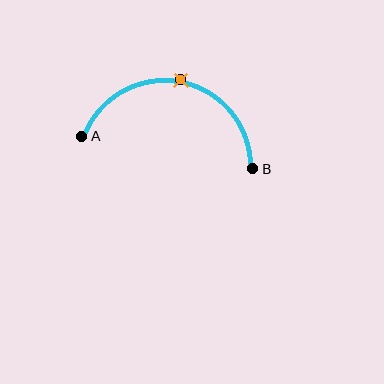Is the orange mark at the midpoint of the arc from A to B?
Yes. The orange mark lies on the arc at equal arc-length from both A and B — it is the arc midpoint.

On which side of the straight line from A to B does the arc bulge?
The arc bulges above the straight line connecting A and B.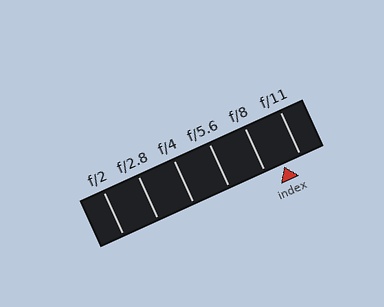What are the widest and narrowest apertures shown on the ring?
The widest aperture shown is f/2 and the narrowest is f/11.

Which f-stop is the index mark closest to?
The index mark is closest to f/11.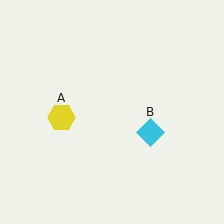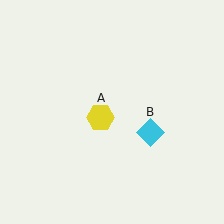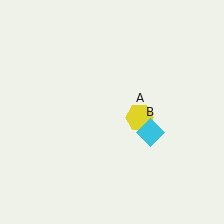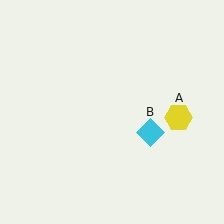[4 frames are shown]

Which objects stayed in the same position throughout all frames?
Cyan diamond (object B) remained stationary.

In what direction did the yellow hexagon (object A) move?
The yellow hexagon (object A) moved right.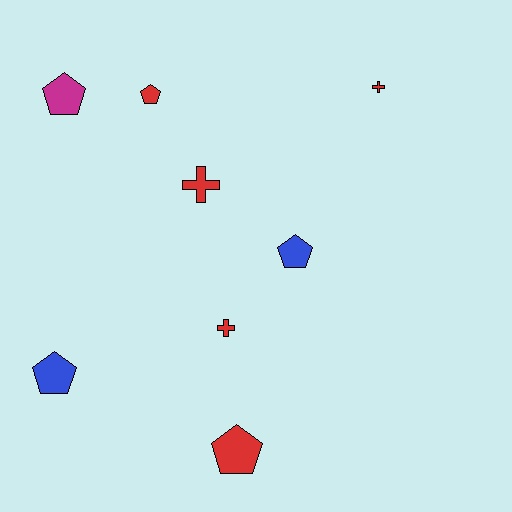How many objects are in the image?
There are 8 objects.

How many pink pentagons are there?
There are no pink pentagons.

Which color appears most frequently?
Red, with 5 objects.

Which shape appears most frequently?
Pentagon, with 5 objects.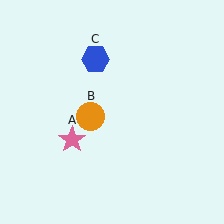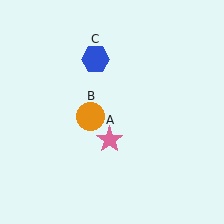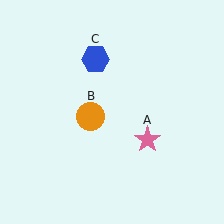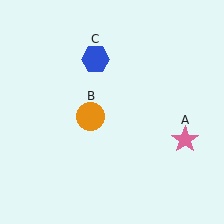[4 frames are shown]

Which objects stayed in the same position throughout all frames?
Orange circle (object B) and blue hexagon (object C) remained stationary.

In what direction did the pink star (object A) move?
The pink star (object A) moved right.